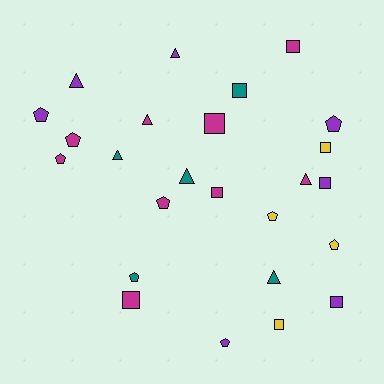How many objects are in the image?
There are 25 objects.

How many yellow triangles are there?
There are no yellow triangles.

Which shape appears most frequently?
Square, with 9 objects.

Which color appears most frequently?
Magenta, with 9 objects.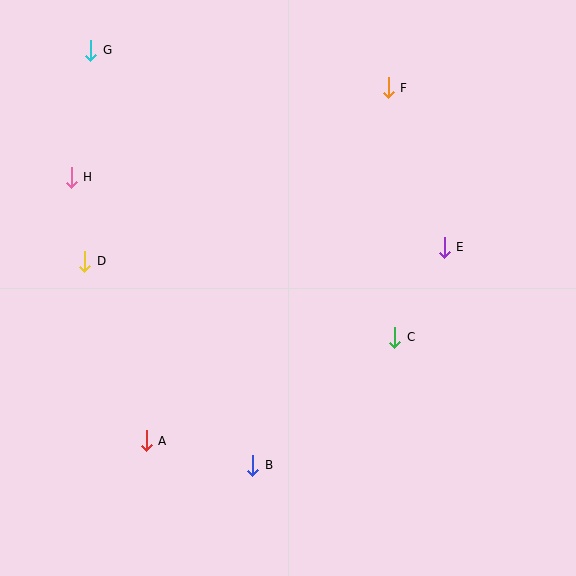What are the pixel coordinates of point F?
Point F is at (388, 88).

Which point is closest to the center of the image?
Point C at (395, 337) is closest to the center.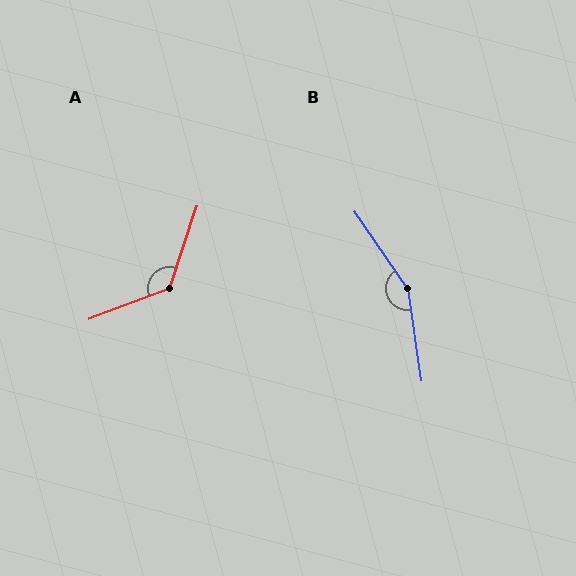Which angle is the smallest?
A, at approximately 129 degrees.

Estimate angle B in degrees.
Approximately 154 degrees.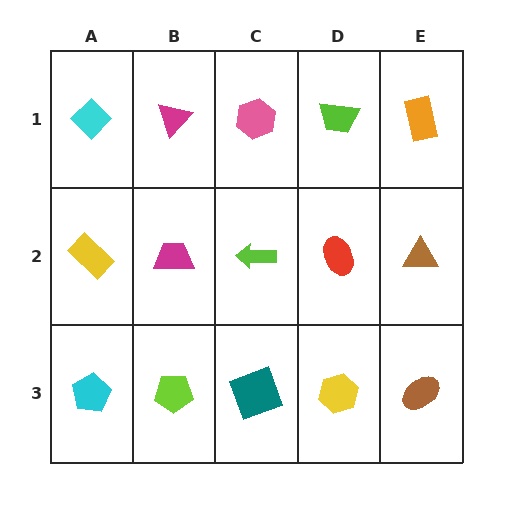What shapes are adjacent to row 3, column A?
A yellow rectangle (row 2, column A), a lime pentagon (row 3, column B).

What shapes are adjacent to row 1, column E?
A brown triangle (row 2, column E), a lime trapezoid (row 1, column D).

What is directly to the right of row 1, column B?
A pink hexagon.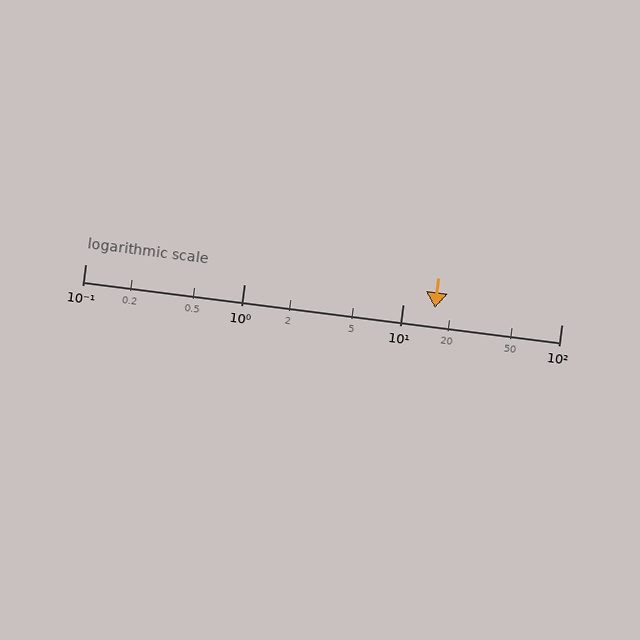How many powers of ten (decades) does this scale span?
The scale spans 3 decades, from 0.1 to 100.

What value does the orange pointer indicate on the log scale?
The pointer indicates approximately 16.